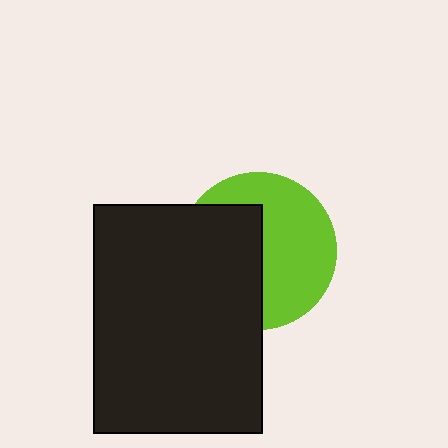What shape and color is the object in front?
The object in front is a black rectangle.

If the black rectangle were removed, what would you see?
You would see the complete lime circle.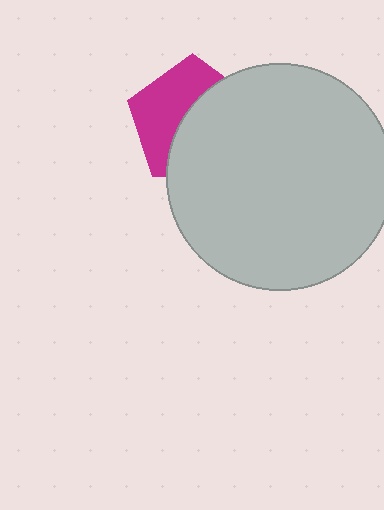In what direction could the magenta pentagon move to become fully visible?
The magenta pentagon could move left. That would shift it out from behind the light gray circle entirely.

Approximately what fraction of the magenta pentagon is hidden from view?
Roughly 55% of the magenta pentagon is hidden behind the light gray circle.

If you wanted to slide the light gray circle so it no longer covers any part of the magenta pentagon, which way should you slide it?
Slide it right — that is the most direct way to separate the two shapes.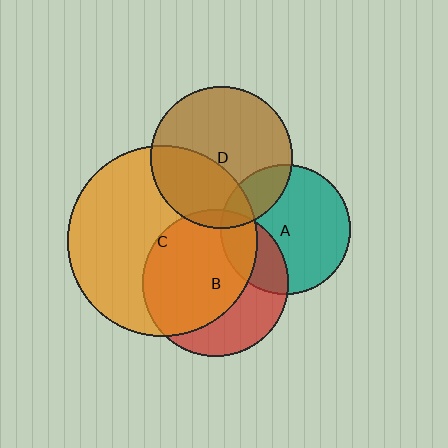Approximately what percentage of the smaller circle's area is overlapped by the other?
Approximately 35%.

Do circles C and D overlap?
Yes.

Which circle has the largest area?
Circle C (orange).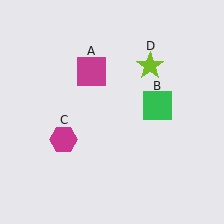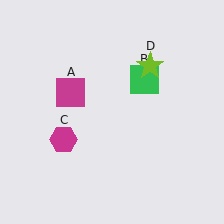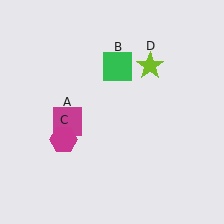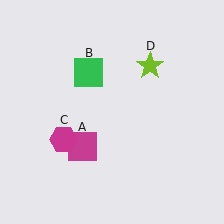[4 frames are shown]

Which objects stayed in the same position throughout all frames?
Magenta hexagon (object C) and lime star (object D) remained stationary.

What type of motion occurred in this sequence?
The magenta square (object A), green square (object B) rotated counterclockwise around the center of the scene.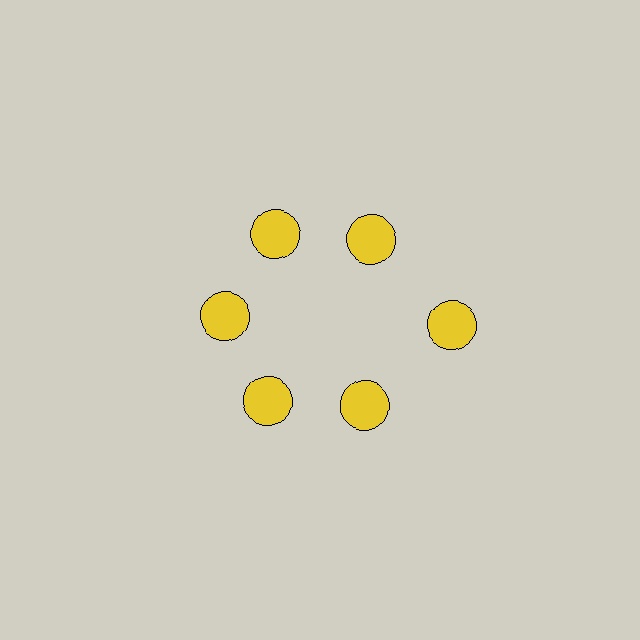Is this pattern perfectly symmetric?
No. The 6 yellow circles are arranged in a ring, but one element near the 3 o'clock position is pushed outward from the center, breaking the 6-fold rotational symmetry.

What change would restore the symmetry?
The symmetry would be restored by moving it inward, back onto the ring so that all 6 circles sit at equal angles and equal distance from the center.